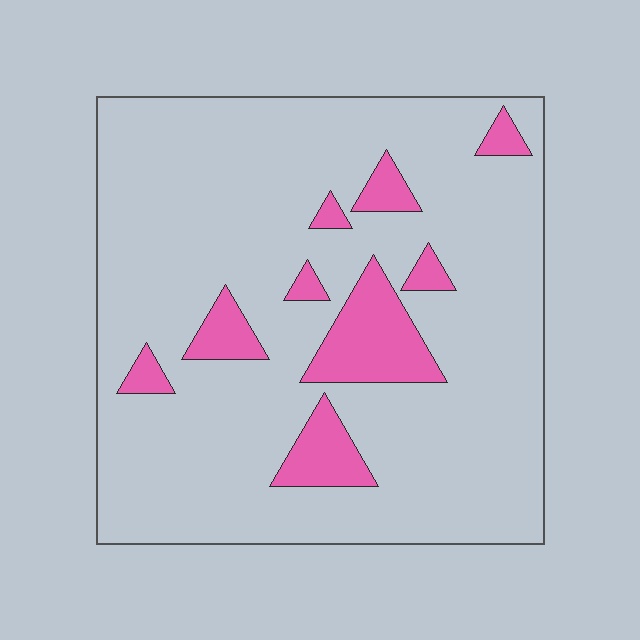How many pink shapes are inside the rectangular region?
9.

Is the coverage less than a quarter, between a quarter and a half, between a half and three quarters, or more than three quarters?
Less than a quarter.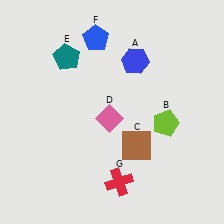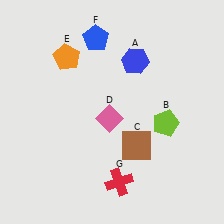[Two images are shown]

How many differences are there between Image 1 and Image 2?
There is 1 difference between the two images.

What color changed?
The pentagon (E) changed from teal in Image 1 to orange in Image 2.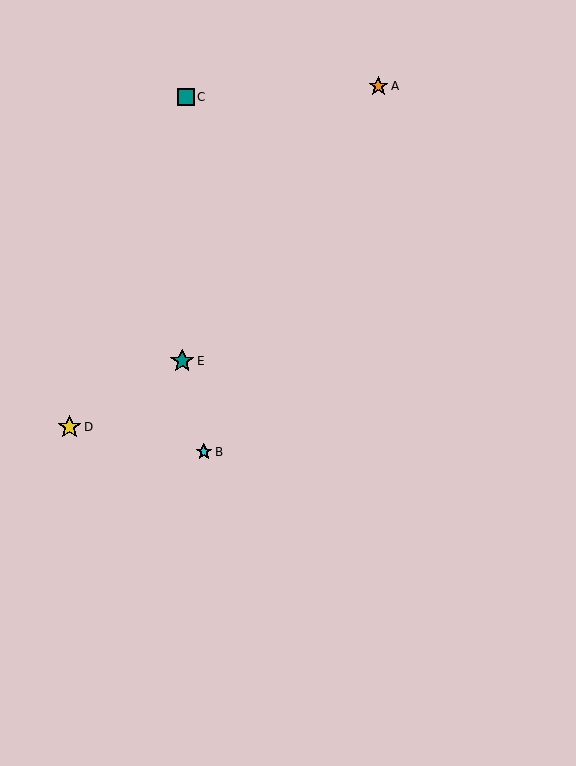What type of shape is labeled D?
Shape D is a yellow star.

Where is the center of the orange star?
The center of the orange star is at (378, 86).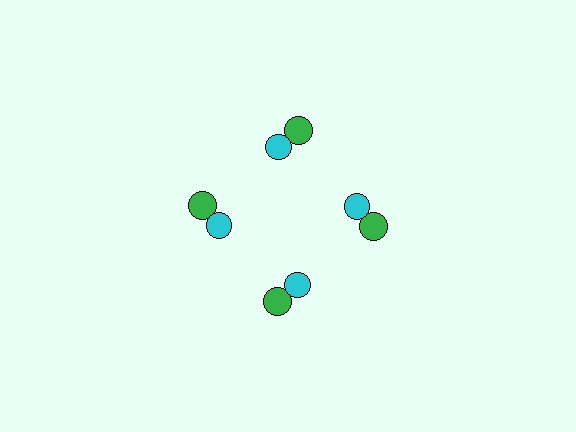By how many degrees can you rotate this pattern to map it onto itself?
The pattern maps onto itself every 90 degrees of rotation.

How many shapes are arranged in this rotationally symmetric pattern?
There are 8 shapes, arranged in 4 groups of 2.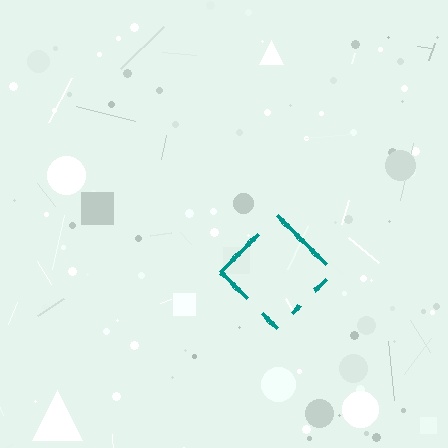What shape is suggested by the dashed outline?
The dashed outline suggests a diamond.